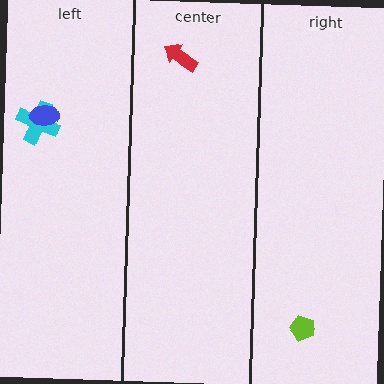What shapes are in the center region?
The red arrow.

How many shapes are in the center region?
1.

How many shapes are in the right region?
1.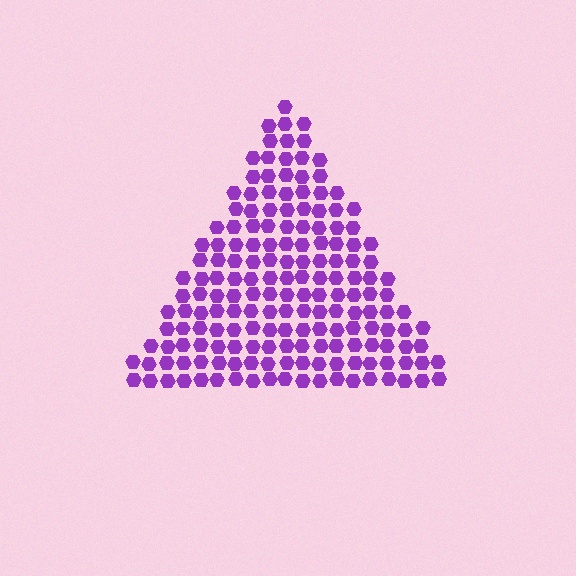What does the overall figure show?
The overall figure shows a triangle.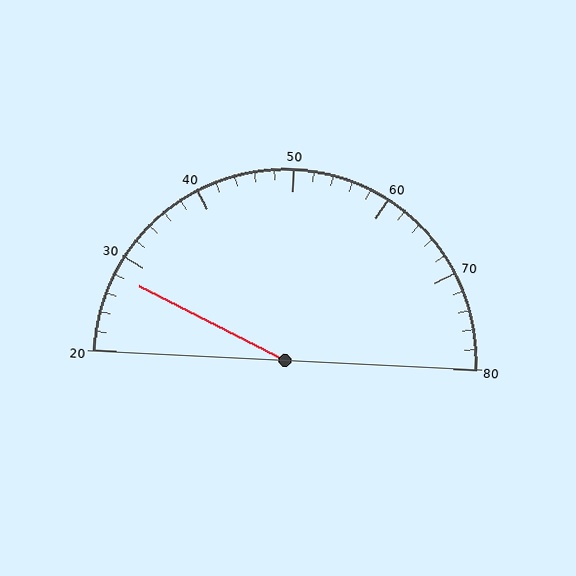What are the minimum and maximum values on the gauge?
The gauge ranges from 20 to 80.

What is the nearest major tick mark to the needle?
The nearest major tick mark is 30.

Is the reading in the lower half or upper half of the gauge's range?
The reading is in the lower half of the range (20 to 80).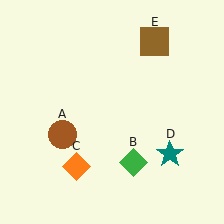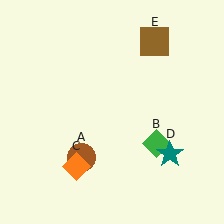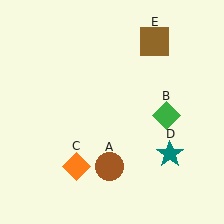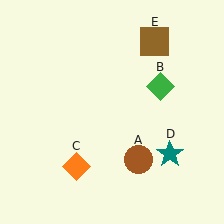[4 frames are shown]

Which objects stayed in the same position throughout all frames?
Orange diamond (object C) and teal star (object D) and brown square (object E) remained stationary.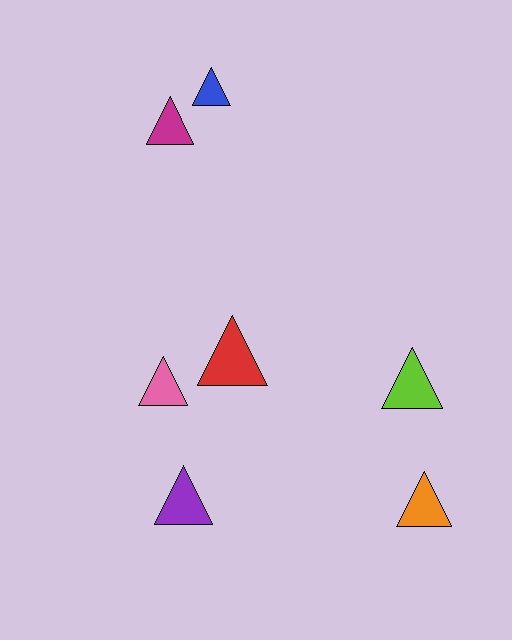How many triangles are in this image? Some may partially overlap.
There are 7 triangles.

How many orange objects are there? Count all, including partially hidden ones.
There is 1 orange object.